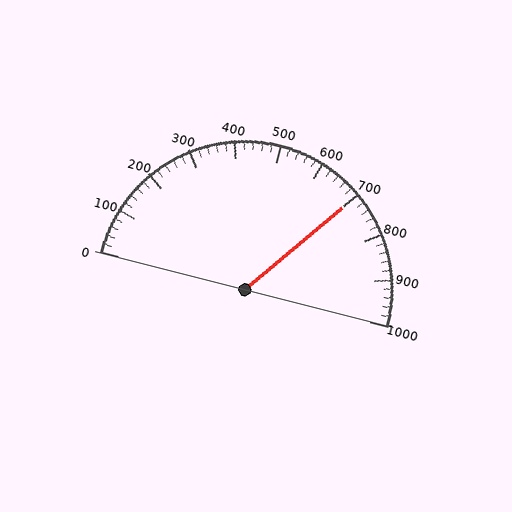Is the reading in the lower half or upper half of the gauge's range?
The reading is in the upper half of the range (0 to 1000).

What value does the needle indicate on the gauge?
The needle indicates approximately 700.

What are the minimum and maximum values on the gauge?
The gauge ranges from 0 to 1000.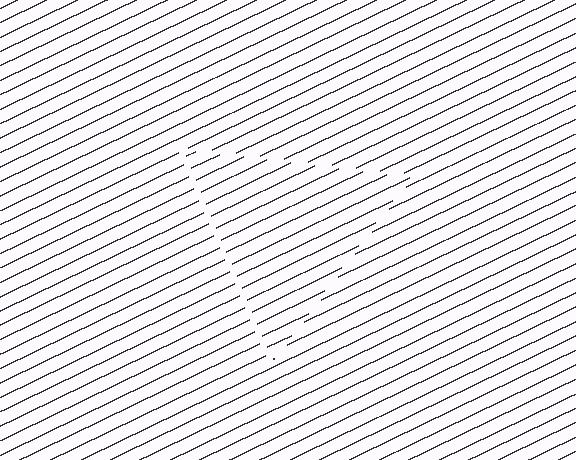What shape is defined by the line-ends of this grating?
An illusory triangle. The interior of the shape contains the same grating, shifted by half a period — the contour is defined by the phase discontinuity where line-ends from the inner and outer gratings abut.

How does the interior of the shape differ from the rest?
The interior of the shape contains the same grating, shifted by half a period — the contour is defined by the phase discontinuity where line-ends from the inner and outer gratings abut.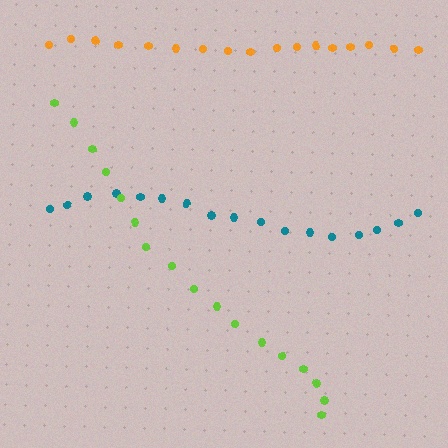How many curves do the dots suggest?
There are 3 distinct paths.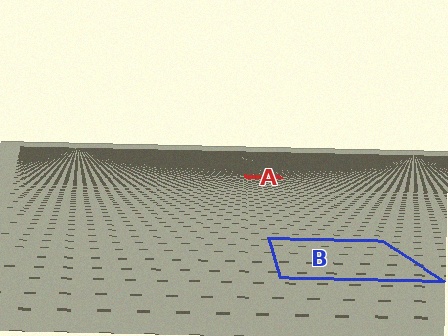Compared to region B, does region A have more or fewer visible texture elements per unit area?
Region A has more texture elements per unit area — they are packed more densely because it is farther away.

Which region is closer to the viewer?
Region B is closer. The texture elements there are larger and more spread out.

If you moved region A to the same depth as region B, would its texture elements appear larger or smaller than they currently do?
They would appear larger. At a closer depth, the same texture elements are projected at a bigger on-screen size.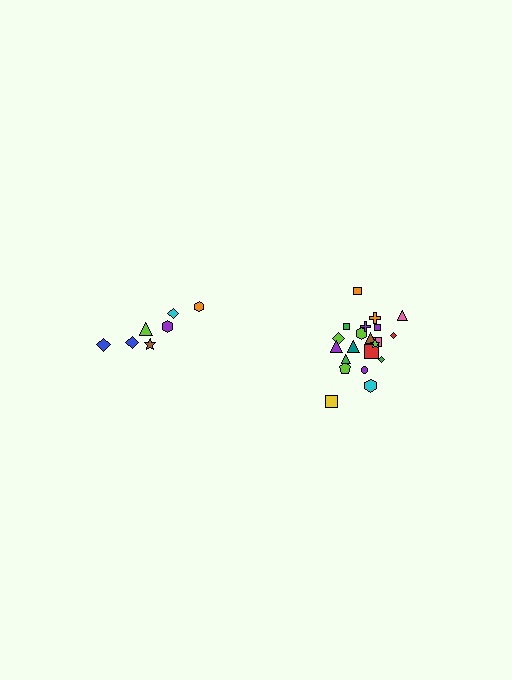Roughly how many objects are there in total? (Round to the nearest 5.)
Roughly 30 objects in total.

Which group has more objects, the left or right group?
The right group.